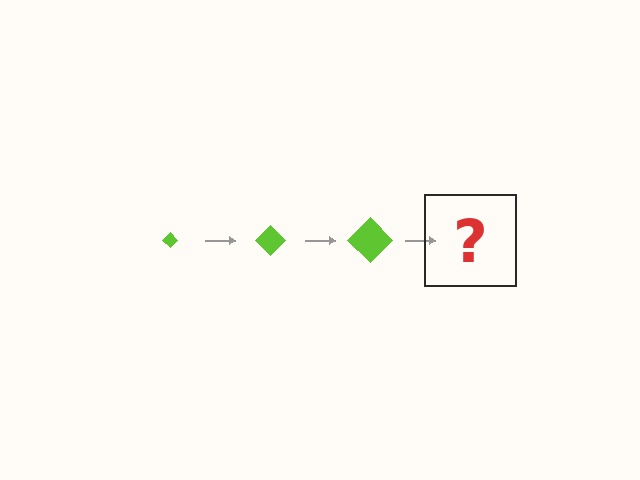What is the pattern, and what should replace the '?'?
The pattern is that the diamond gets progressively larger each step. The '?' should be a lime diamond, larger than the previous one.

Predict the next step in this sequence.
The next step is a lime diamond, larger than the previous one.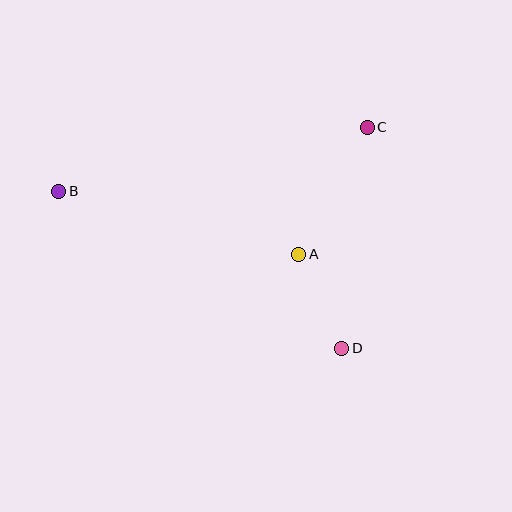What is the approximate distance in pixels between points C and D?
The distance between C and D is approximately 223 pixels.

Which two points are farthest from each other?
Points B and D are farthest from each other.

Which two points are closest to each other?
Points A and D are closest to each other.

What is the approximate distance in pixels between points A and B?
The distance between A and B is approximately 248 pixels.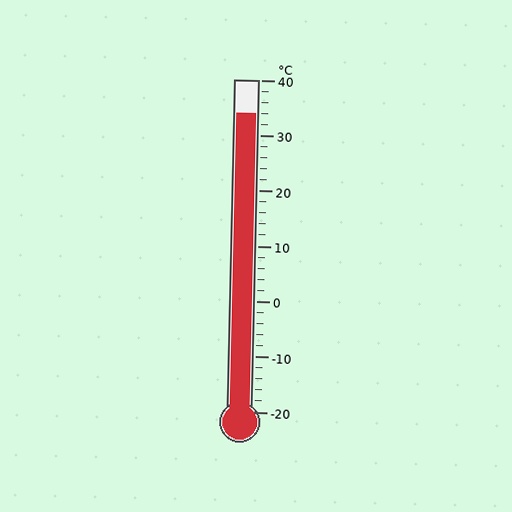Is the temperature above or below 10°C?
The temperature is above 10°C.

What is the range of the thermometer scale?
The thermometer scale ranges from -20°C to 40°C.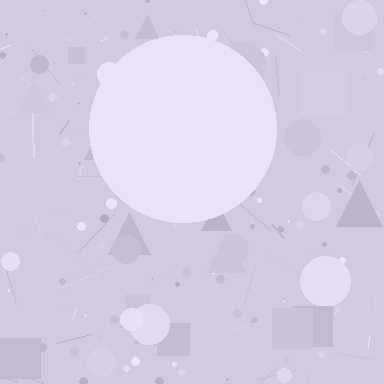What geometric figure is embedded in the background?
A circle is embedded in the background.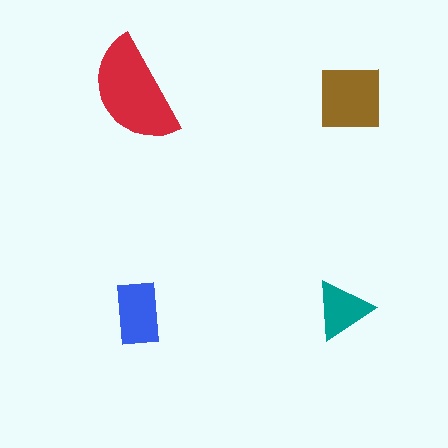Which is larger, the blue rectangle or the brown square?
The brown square.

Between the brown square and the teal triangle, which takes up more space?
The brown square.